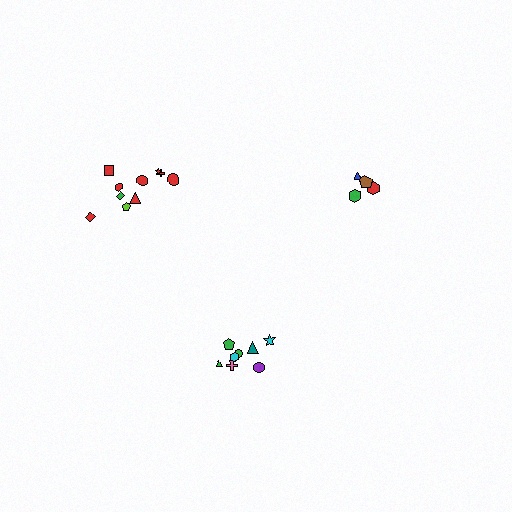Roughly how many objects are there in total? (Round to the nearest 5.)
Roughly 20 objects in total.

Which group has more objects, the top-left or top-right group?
The top-left group.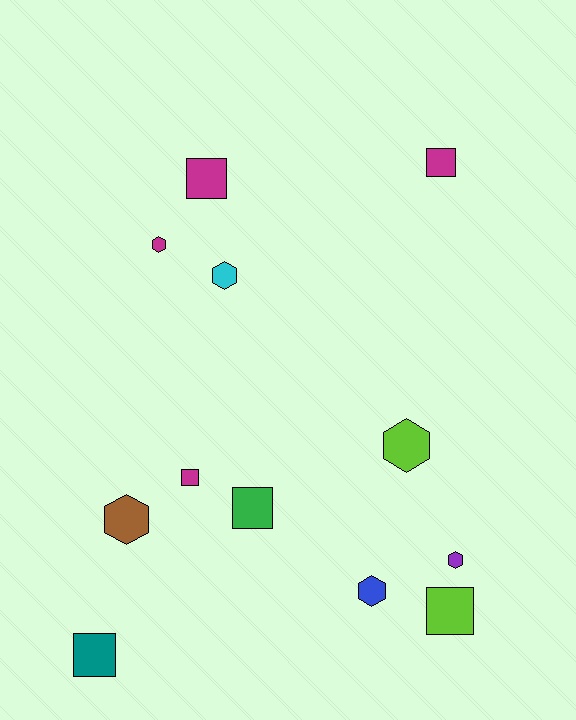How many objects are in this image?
There are 12 objects.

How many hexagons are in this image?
There are 6 hexagons.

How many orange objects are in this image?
There are no orange objects.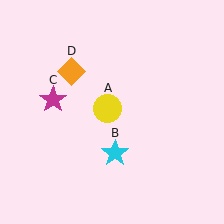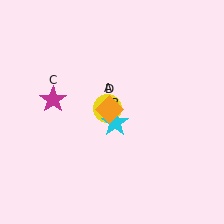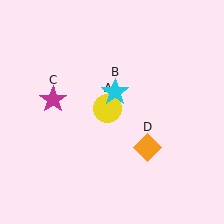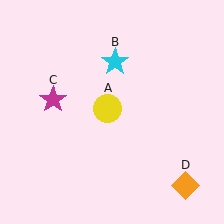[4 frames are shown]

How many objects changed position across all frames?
2 objects changed position: cyan star (object B), orange diamond (object D).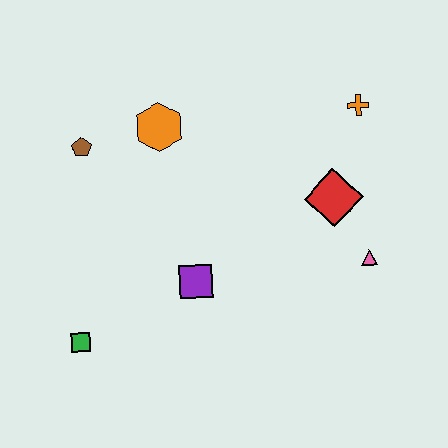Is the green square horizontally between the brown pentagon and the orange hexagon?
No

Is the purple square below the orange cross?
Yes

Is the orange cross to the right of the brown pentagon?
Yes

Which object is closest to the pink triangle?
The red diamond is closest to the pink triangle.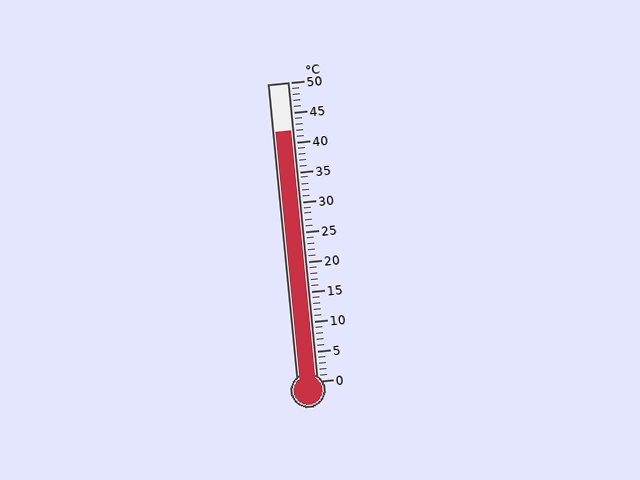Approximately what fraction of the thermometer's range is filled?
The thermometer is filled to approximately 85% of its range.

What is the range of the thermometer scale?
The thermometer scale ranges from 0°C to 50°C.